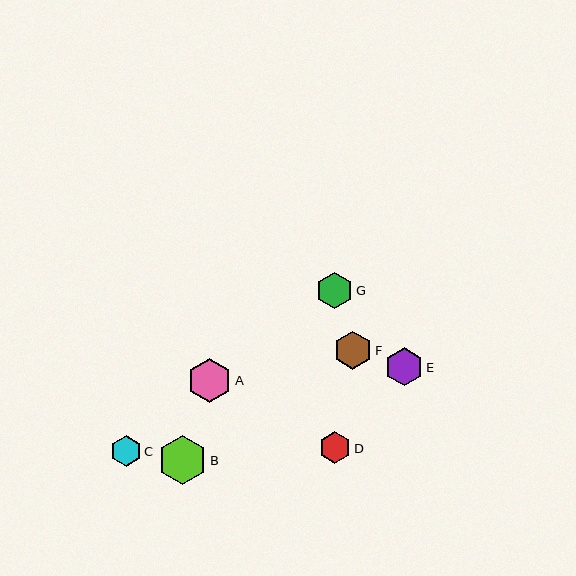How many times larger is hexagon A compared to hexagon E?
Hexagon A is approximately 1.2 times the size of hexagon E.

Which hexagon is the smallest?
Hexagon C is the smallest with a size of approximately 31 pixels.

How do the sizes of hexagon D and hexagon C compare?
Hexagon D and hexagon C are approximately the same size.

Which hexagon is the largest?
Hexagon B is the largest with a size of approximately 49 pixels.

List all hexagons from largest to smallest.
From largest to smallest: B, A, F, E, G, D, C.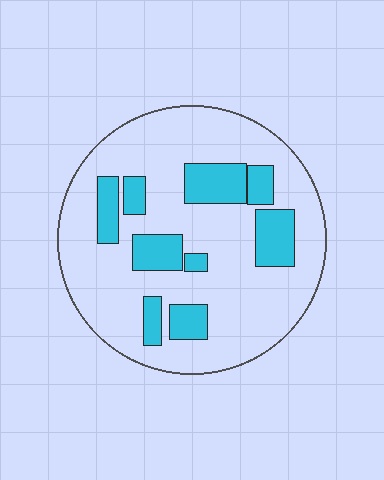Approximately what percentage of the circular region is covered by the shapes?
Approximately 25%.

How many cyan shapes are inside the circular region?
9.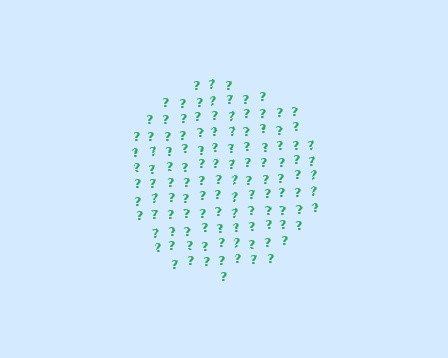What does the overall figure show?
The overall figure shows a circle.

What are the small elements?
The small elements are question marks.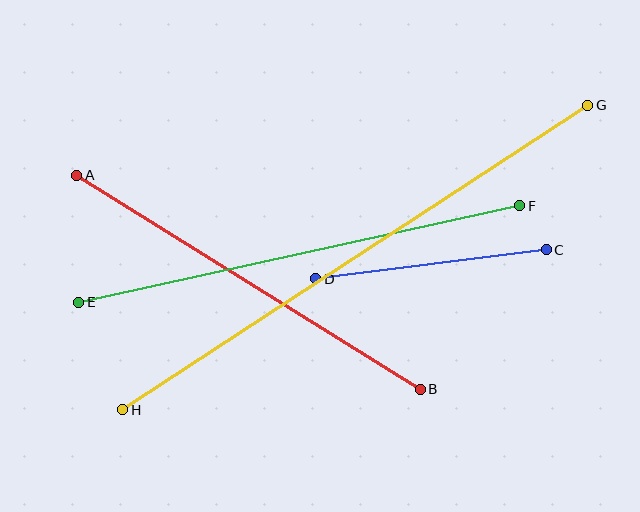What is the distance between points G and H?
The distance is approximately 556 pixels.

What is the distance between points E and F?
The distance is approximately 451 pixels.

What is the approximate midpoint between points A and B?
The midpoint is at approximately (249, 282) pixels.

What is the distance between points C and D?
The distance is approximately 232 pixels.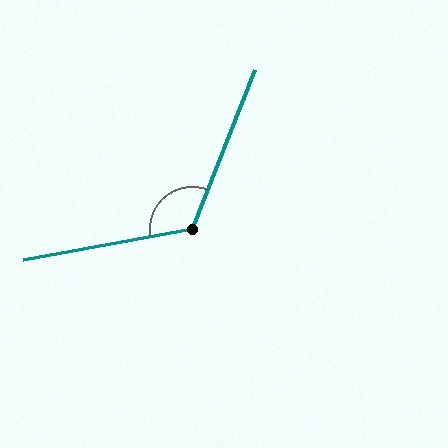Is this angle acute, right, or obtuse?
It is obtuse.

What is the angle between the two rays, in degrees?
Approximately 122 degrees.